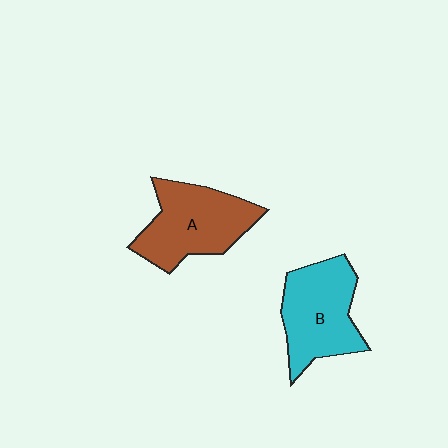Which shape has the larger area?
Shape A (brown).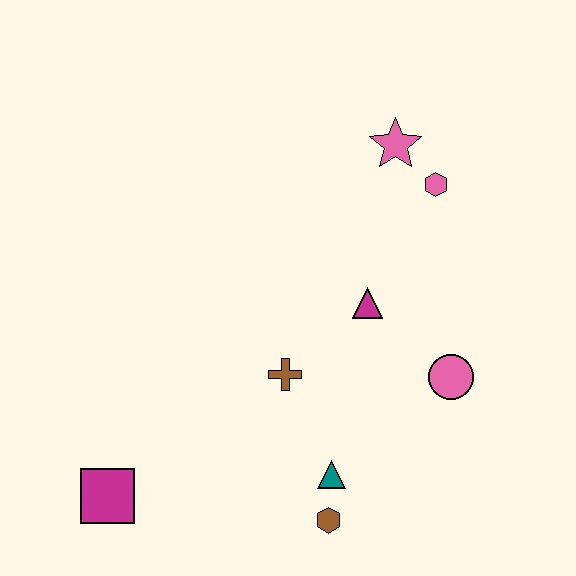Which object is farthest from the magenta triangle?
The magenta square is farthest from the magenta triangle.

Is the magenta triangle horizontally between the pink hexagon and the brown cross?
Yes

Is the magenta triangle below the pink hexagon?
Yes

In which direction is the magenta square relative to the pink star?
The magenta square is below the pink star.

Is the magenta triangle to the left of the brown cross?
No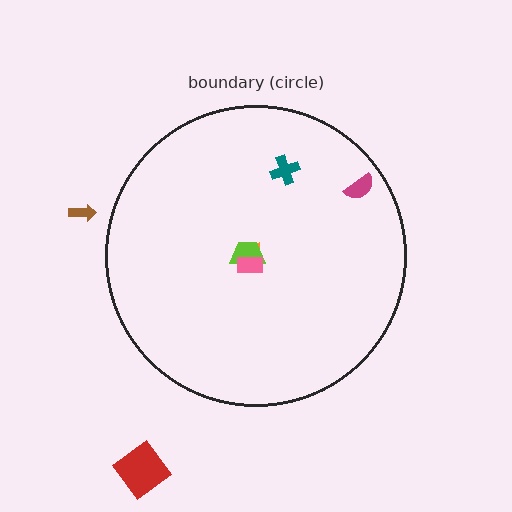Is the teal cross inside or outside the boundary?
Inside.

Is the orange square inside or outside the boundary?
Inside.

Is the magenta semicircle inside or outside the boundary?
Inside.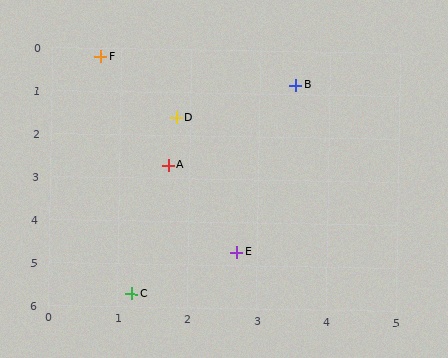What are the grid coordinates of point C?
Point C is at approximately (1.2, 5.7).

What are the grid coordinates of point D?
Point D is at approximately (1.8, 1.6).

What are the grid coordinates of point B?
Point B is at approximately (3.5, 0.8).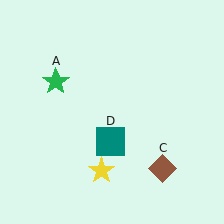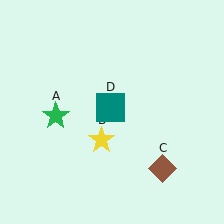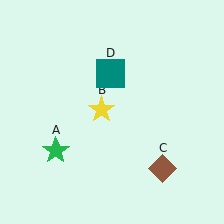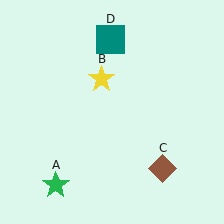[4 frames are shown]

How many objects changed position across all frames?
3 objects changed position: green star (object A), yellow star (object B), teal square (object D).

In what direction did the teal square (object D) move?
The teal square (object D) moved up.